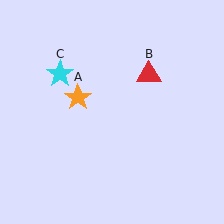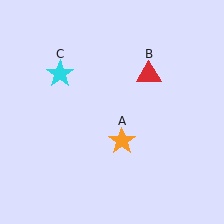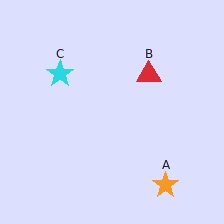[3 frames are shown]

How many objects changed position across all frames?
1 object changed position: orange star (object A).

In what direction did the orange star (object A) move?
The orange star (object A) moved down and to the right.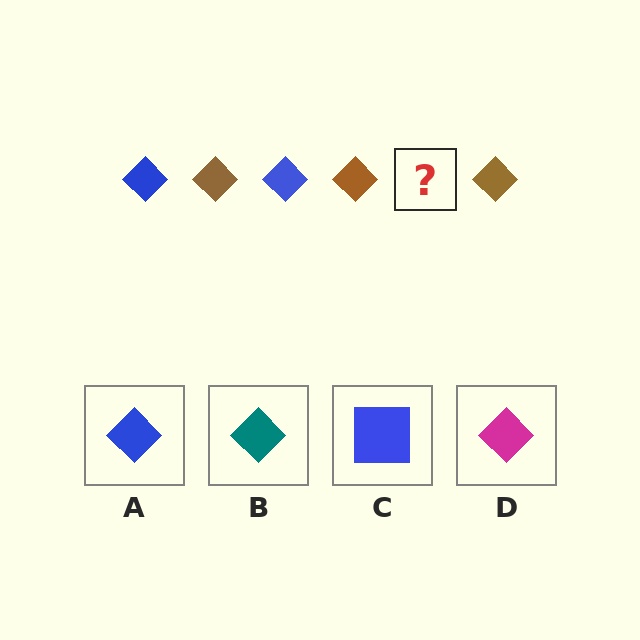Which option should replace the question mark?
Option A.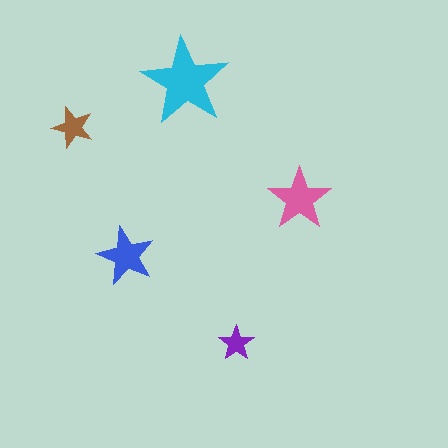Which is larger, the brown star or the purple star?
The brown one.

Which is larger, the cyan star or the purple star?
The cyan one.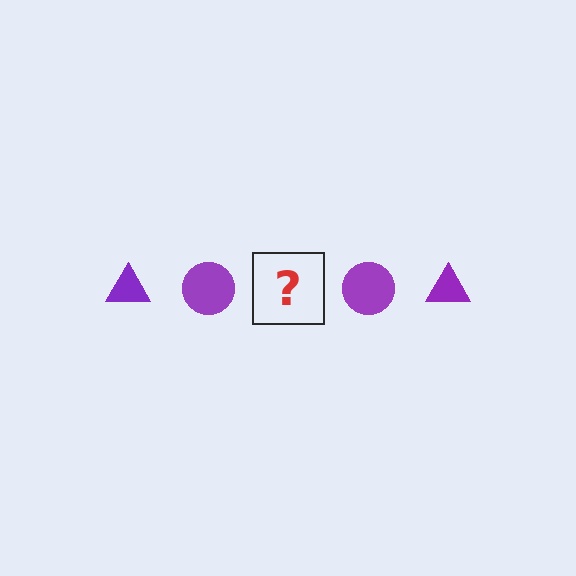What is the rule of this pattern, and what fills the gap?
The rule is that the pattern cycles through triangle, circle shapes in purple. The gap should be filled with a purple triangle.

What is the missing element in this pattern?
The missing element is a purple triangle.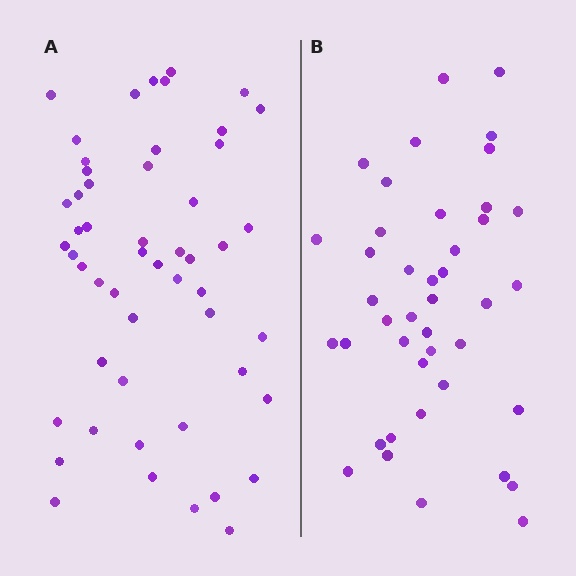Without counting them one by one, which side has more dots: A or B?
Region A (the left region) has more dots.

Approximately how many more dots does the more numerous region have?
Region A has roughly 10 or so more dots than region B.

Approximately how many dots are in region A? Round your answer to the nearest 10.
About 50 dots. (The exact count is 52, which rounds to 50.)